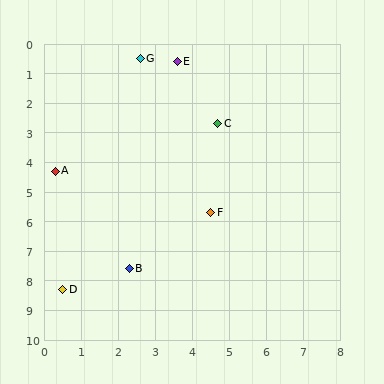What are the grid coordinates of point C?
Point C is at approximately (4.7, 2.7).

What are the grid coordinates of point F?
Point F is at approximately (4.5, 5.7).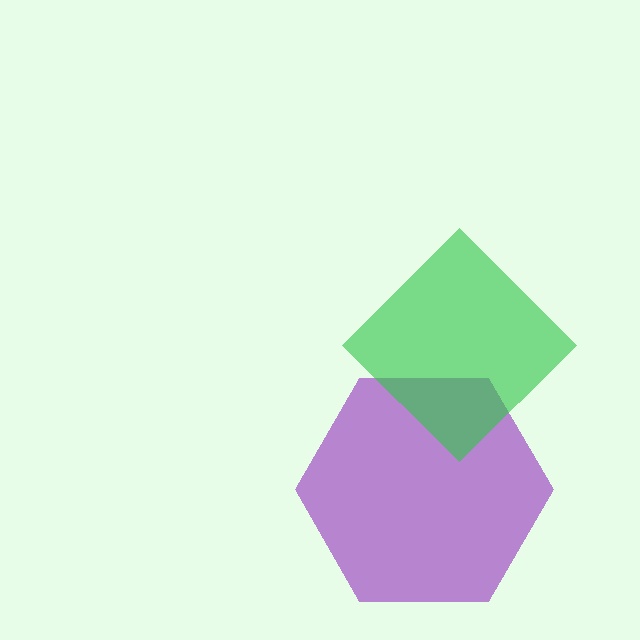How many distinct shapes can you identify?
There are 2 distinct shapes: a purple hexagon, a green diamond.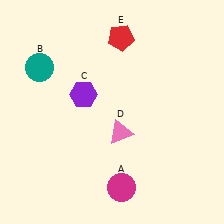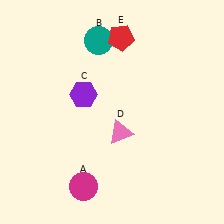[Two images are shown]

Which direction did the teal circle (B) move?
The teal circle (B) moved right.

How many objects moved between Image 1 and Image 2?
2 objects moved between the two images.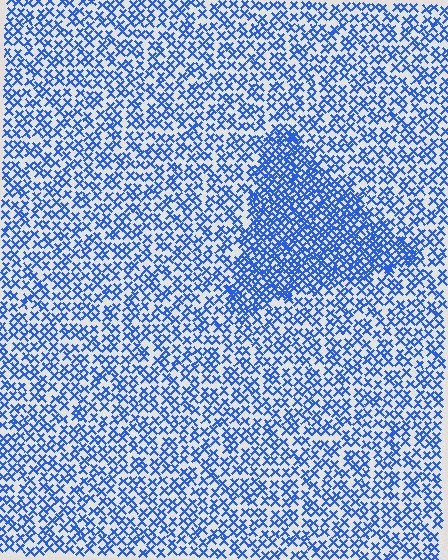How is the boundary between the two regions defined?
The boundary is defined by a change in element density (approximately 1.9x ratio). All elements are the same color, size, and shape.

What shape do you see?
I see a triangle.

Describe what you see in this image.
The image contains small blue elements arranged at two different densities. A triangle-shaped region is visible where the elements are more densely packed than the surrounding area.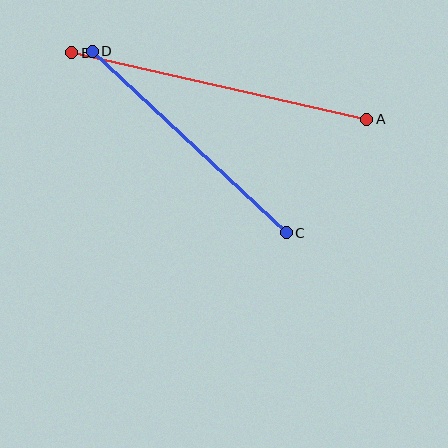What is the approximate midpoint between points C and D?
The midpoint is at approximately (189, 142) pixels.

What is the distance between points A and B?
The distance is approximately 302 pixels.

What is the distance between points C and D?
The distance is approximately 266 pixels.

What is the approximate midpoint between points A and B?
The midpoint is at approximately (219, 86) pixels.